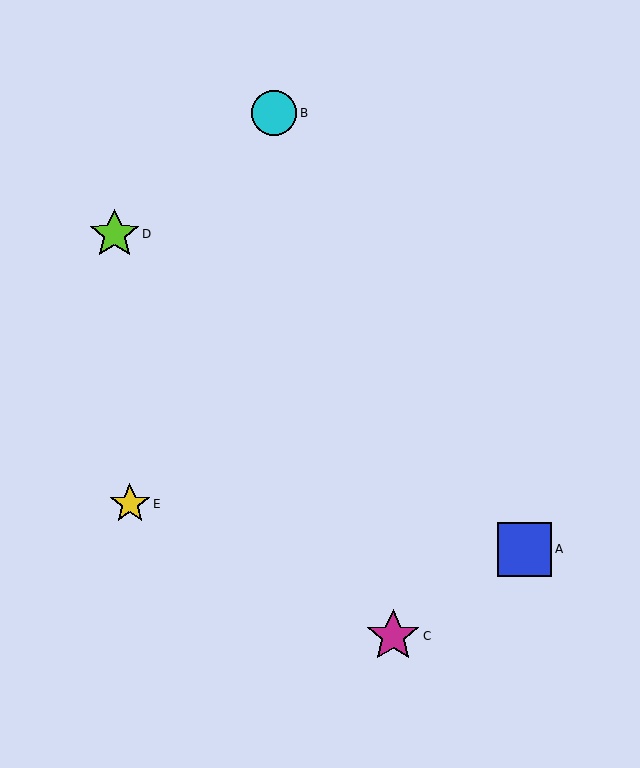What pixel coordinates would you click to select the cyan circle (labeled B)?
Click at (274, 113) to select the cyan circle B.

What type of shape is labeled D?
Shape D is a lime star.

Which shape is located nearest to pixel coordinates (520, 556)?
The blue square (labeled A) at (525, 549) is nearest to that location.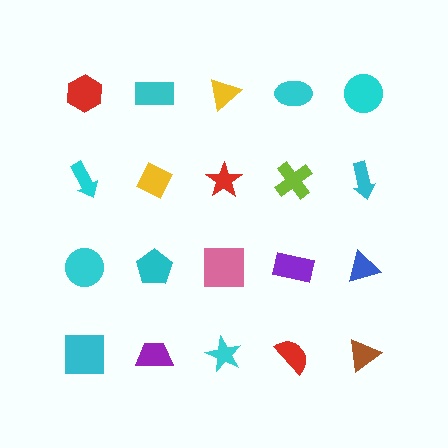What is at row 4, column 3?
A cyan star.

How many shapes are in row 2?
5 shapes.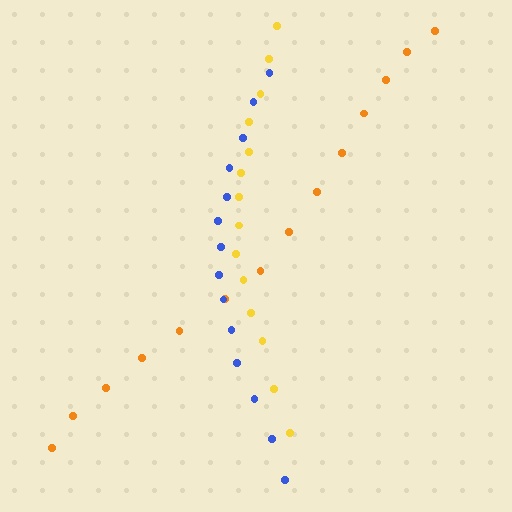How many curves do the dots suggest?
There are 3 distinct paths.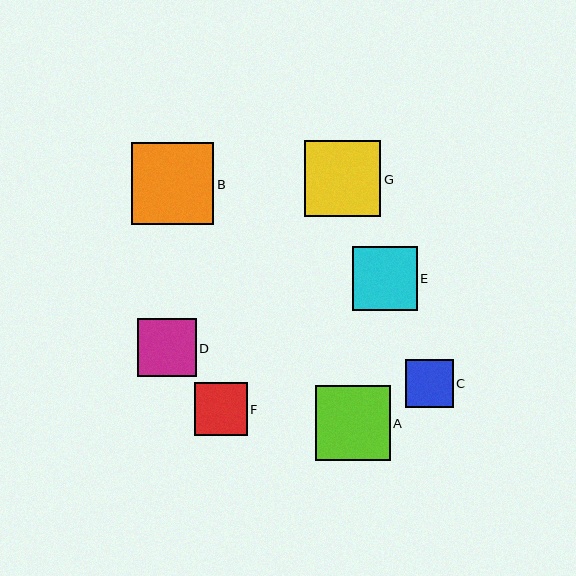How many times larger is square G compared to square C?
Square G is approximately 1.6 times the size of square C.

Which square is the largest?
Square B is the largest with a size of approximately 82 pixels.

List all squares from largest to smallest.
From largest to smallest: B, G, A, E, D, F, C.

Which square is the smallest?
Square C is the smallest with a size of approximately 47 pixels.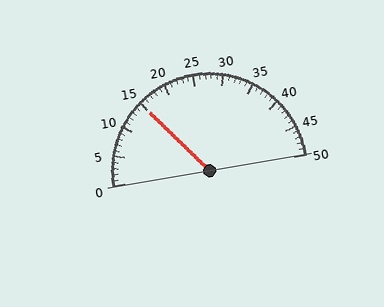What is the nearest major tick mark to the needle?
The nearest major tick mark is 15.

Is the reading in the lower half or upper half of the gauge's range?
The reading is in the lower half of the range (0 to 50).